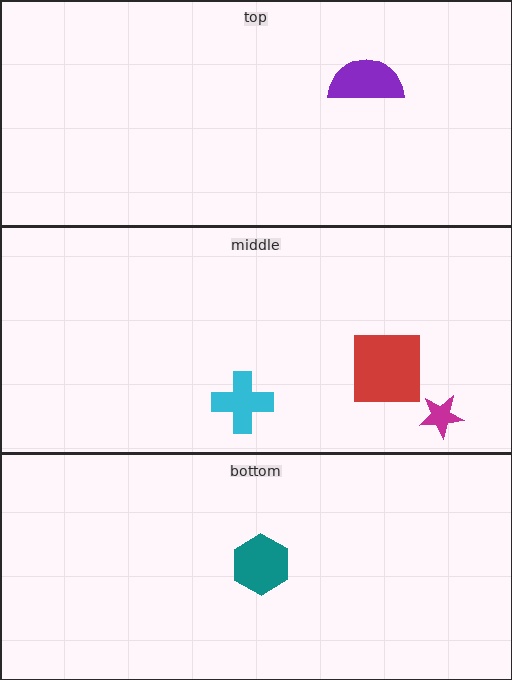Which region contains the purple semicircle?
The top region.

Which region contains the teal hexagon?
The bottom region.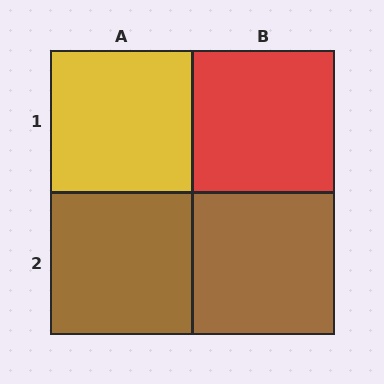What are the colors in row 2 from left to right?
Brown, brown.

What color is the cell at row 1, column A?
Yellow.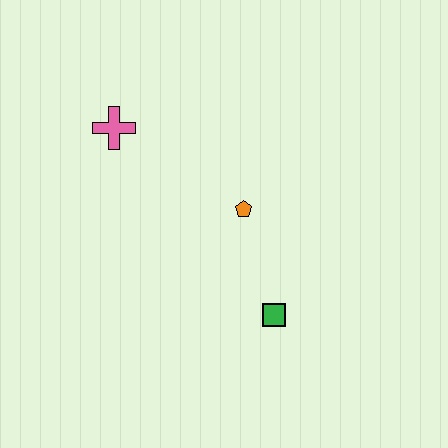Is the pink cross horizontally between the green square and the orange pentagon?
No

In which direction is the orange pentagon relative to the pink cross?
The orange pentagon is to the right of the pink cross.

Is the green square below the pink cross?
Yes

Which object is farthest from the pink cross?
The green square is farthest from the pink cross.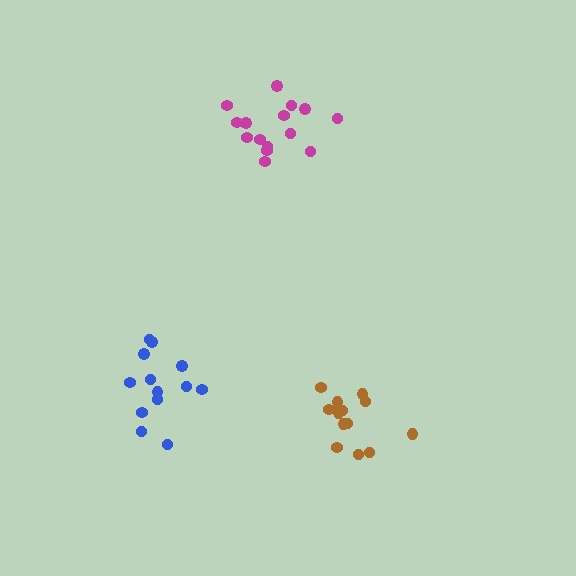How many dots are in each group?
Group 1: 13 dots, Group 2: 15 dots, Group 3: 13 dots (41 total).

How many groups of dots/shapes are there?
There are 3 groups.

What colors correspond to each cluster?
The clusters are colored: brown, magenta, blue.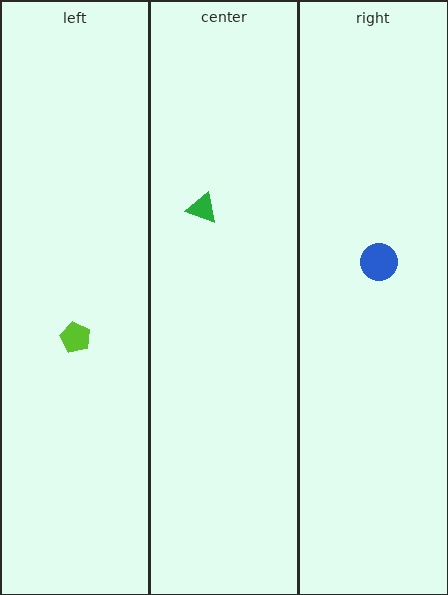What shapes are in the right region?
The blue circle.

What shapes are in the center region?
The green triangle.